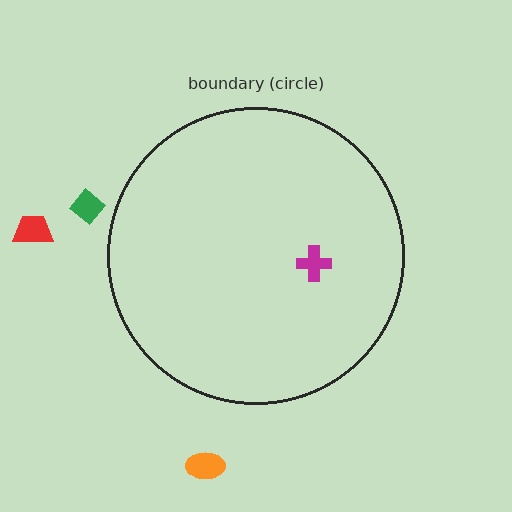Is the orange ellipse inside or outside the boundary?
Outside.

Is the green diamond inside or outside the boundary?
Outside.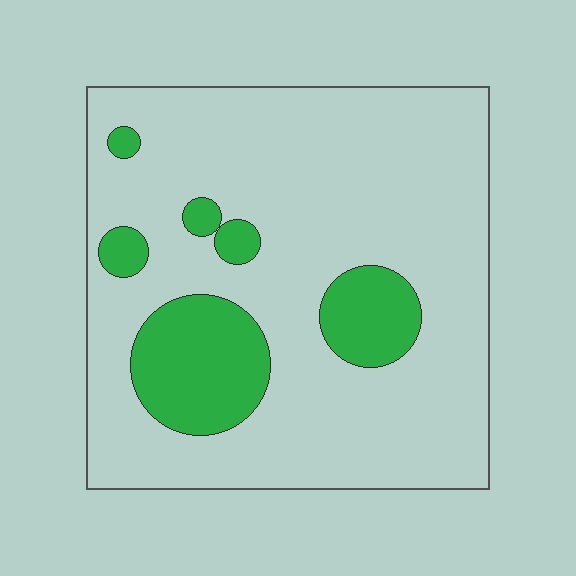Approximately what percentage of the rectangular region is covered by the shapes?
Approximately 20%.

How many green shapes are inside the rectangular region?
6.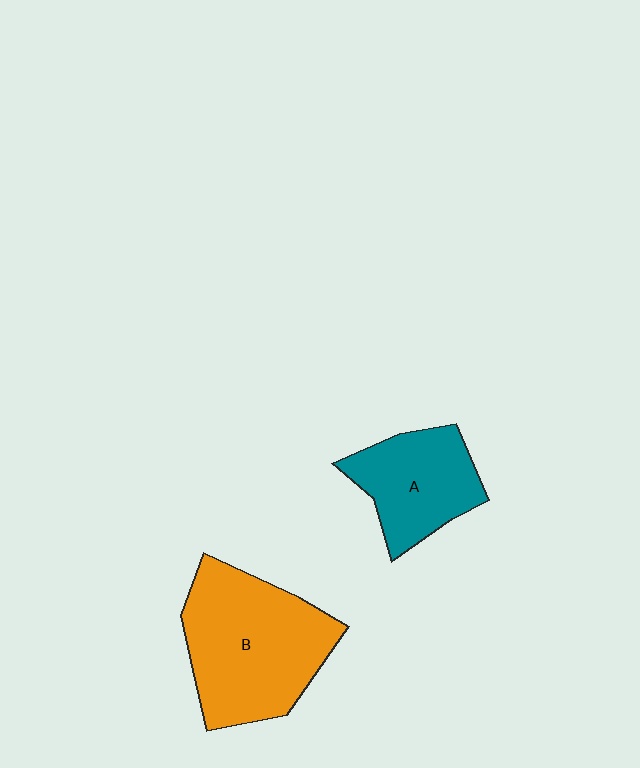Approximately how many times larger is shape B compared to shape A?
Approximately 1.6 times.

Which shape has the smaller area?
Shape A (teal).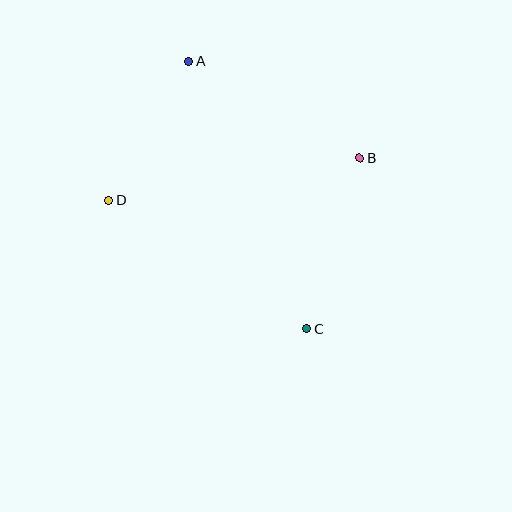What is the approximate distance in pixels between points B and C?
The distance between B and C is approximately 179 pixels.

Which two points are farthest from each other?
Points A and C are farthest from each other.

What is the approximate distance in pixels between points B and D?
The distance between B and D is approximately 256 pixels.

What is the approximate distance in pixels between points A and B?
The distance between A and B is approximately 197 pixels.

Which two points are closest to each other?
Points A and D are closest to each other.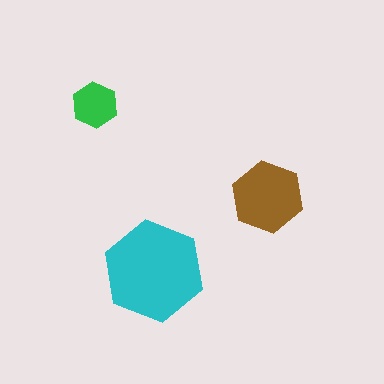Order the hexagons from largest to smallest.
the cyan one, the brown one, the green one.